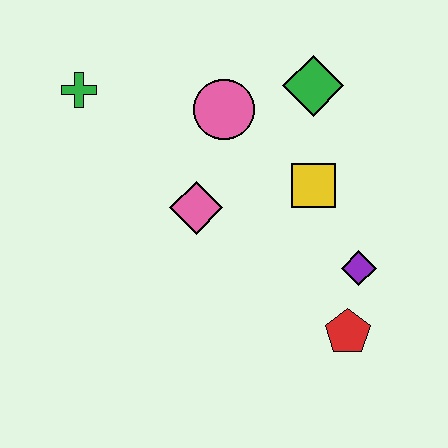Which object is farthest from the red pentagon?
The green cross is farthest from the red pentagon.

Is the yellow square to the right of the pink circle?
Yes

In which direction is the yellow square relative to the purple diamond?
The yellow square is above the purple diamond.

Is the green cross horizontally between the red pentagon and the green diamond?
No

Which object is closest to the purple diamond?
The red pentagon is closest to the purple diamond.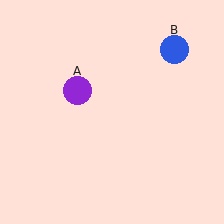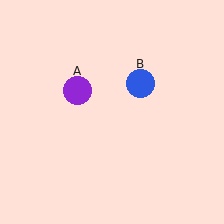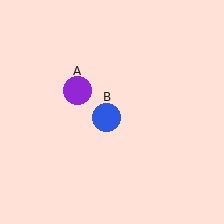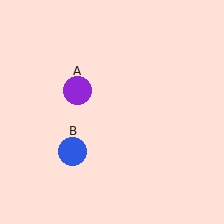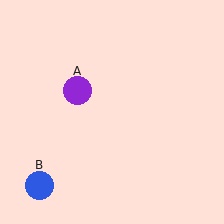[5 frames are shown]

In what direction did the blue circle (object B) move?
The blue circle (object B) moved down and to the left.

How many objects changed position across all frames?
1 object changed position: blue circle (object B).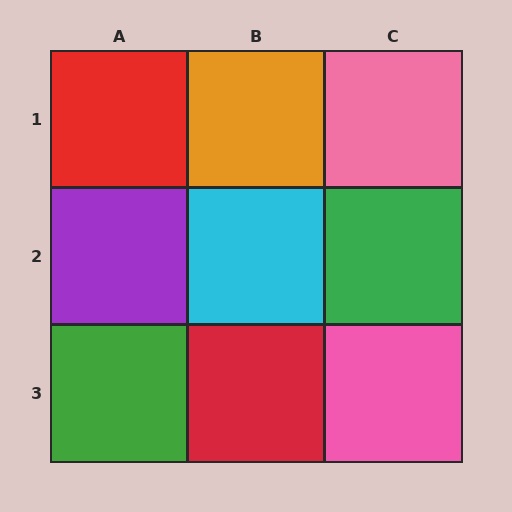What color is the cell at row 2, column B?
Cyan.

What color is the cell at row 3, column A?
Green.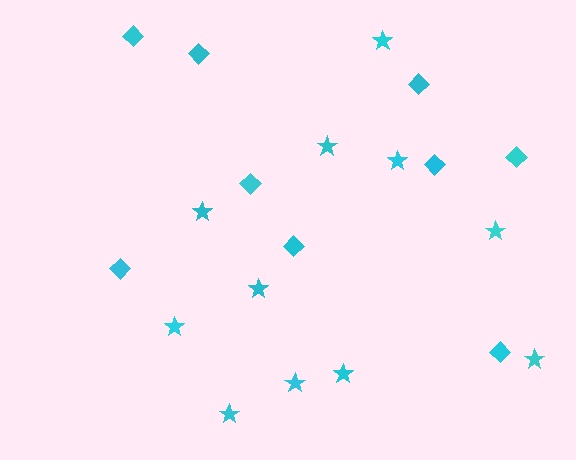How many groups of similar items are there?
There are 2 groups: one group of stars (11) and one group of diamonds (9).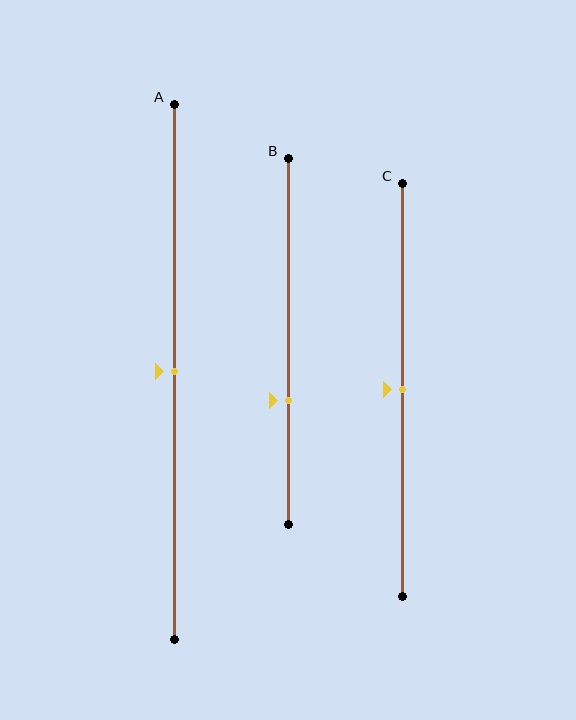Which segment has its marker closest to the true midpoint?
Segment A has its marker closest to the true midpoint.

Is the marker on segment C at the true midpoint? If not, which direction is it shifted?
Yes, the marker on segment C is at the true midpoint.